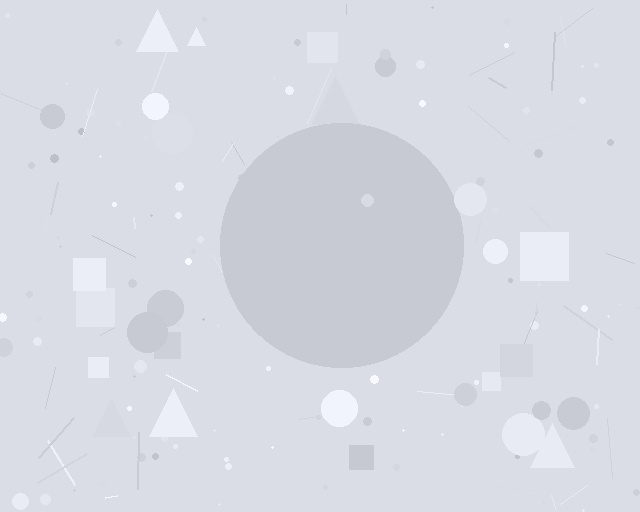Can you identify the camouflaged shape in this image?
The camouflaged shape is a circle.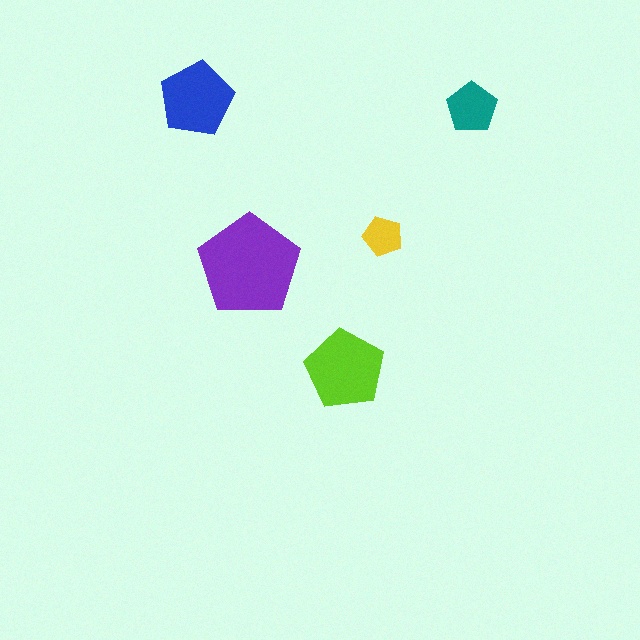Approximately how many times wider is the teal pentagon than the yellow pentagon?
About 1.5 times wider.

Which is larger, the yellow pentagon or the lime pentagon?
The lime one.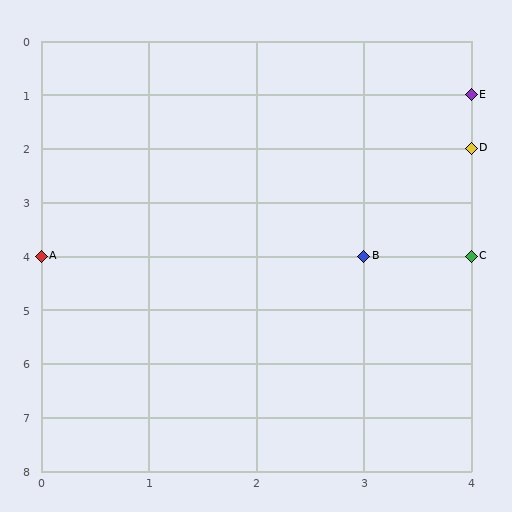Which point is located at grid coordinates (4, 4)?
Point C is at (4, 4).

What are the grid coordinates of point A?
Point A is at grid coordinates (0, 4).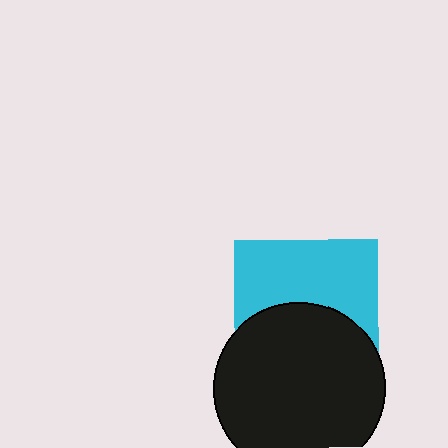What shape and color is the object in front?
The object in front is a black circle.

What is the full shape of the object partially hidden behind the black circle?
The partially hidden object is a cyan square.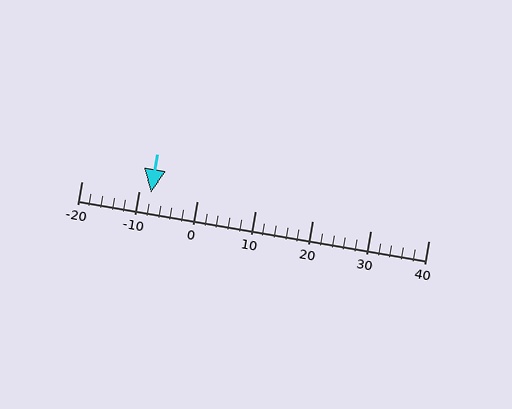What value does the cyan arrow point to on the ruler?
The cyan arrow points to approximately -8.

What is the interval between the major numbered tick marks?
The major tick marks are spaced 10 units apart.